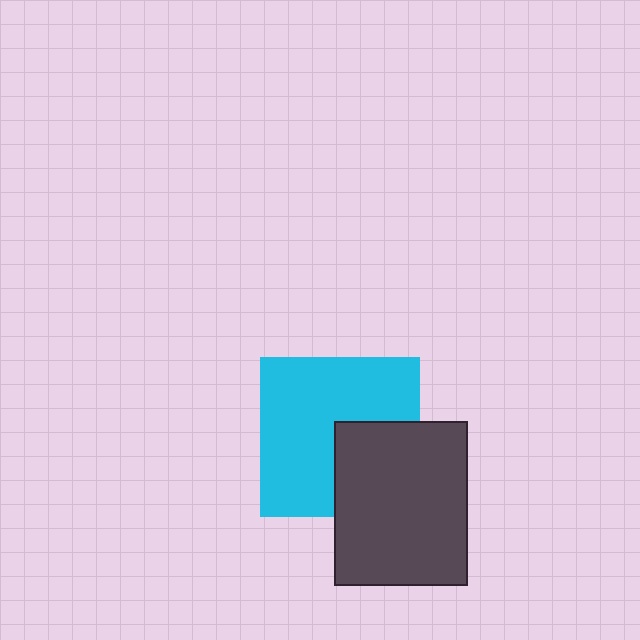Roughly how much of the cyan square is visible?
Most of it is visible (roughly 68%).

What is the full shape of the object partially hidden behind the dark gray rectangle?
The partially hidden object is a cyan square.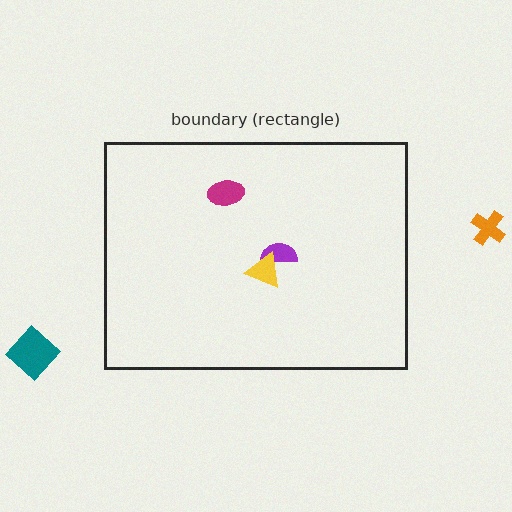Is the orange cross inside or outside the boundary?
Outside.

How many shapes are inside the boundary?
3 inside, 2 outside.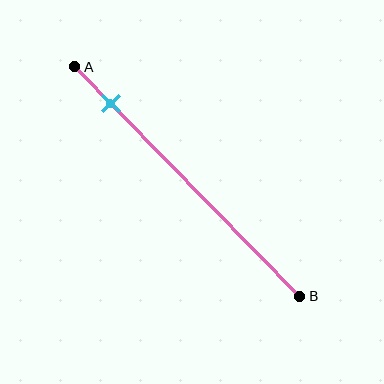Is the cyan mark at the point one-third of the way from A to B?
No, the mark is at about 15% from A, not at the 33% one-third point.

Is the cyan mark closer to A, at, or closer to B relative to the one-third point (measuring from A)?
The cyan mark is closer to point A than the one-third point of segment AB.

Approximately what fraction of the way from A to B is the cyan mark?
The cyan mark is approximately 15% of the way from A to B.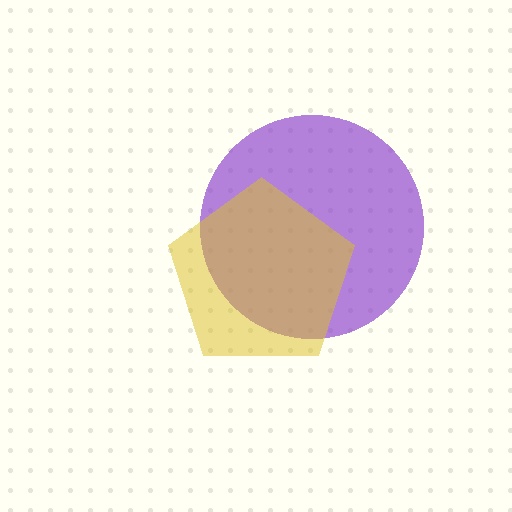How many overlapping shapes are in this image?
There are 2 overlapping shapes in the image.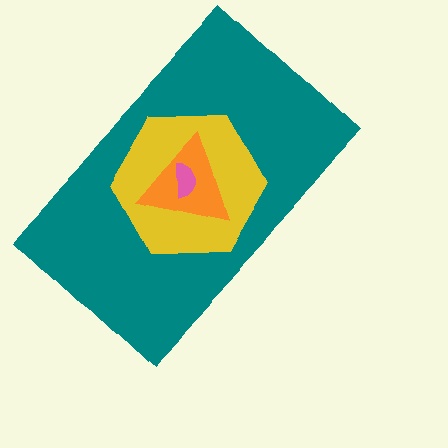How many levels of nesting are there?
4.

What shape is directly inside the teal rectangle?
The yellow hexagon.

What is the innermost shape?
The pink semicircle.